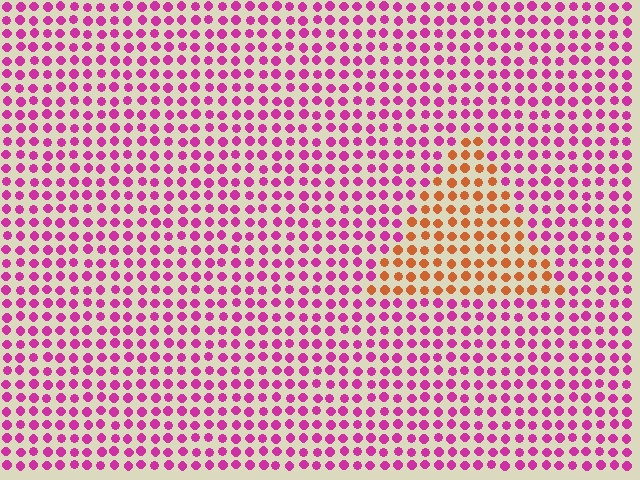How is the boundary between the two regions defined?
The boundary is defined purely by a slight shift in hue (about 63 degrees). Spacing, size, and orientation are identical on both sides.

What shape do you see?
I see a triangle.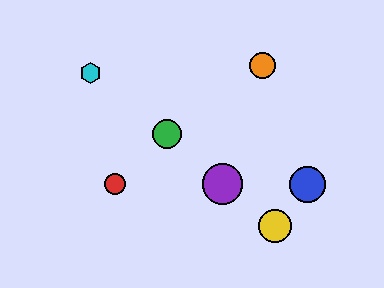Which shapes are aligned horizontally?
The red circle, the blue circle, the purple circle are aligned horizontally.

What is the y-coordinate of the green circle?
The green circle is at y≈134.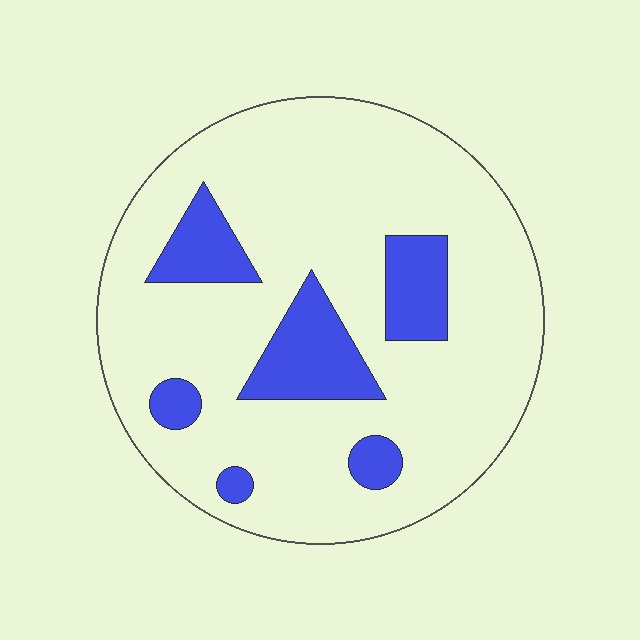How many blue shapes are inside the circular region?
6.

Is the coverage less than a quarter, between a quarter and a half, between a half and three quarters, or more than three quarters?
Less than a quarter.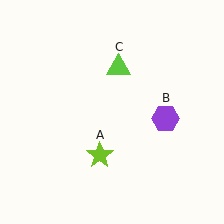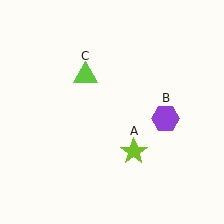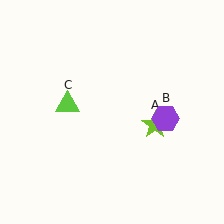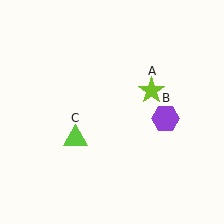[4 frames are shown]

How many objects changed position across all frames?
2 objects changed position: lime star (object A), lime triangle (object C).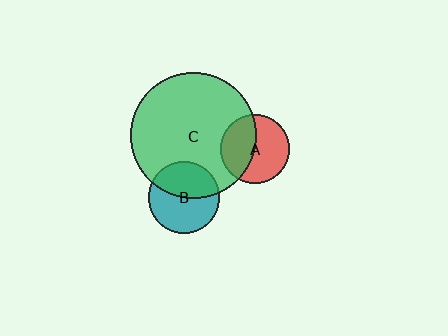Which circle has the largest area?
Circle C (green).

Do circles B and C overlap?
Yes.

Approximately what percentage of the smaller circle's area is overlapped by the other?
Approximately 45%.